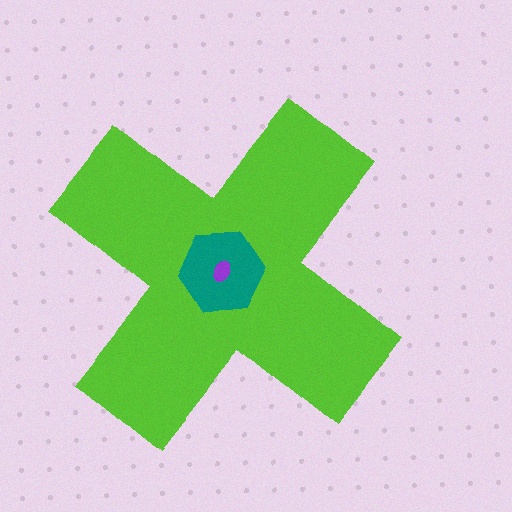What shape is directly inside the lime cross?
The teal hexagon.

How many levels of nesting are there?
3.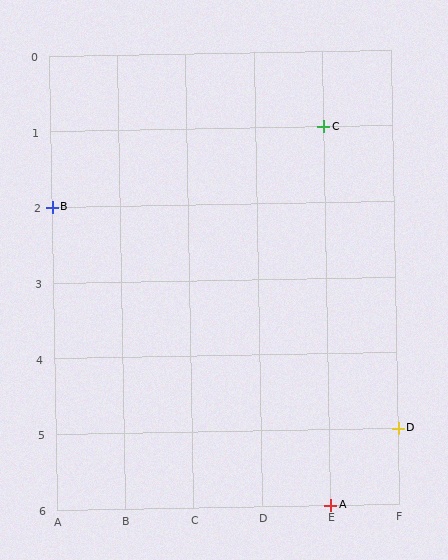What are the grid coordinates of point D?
Point D is at grid coordinates (F, 5).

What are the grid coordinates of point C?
Point C is at grid coordinates (E, 1).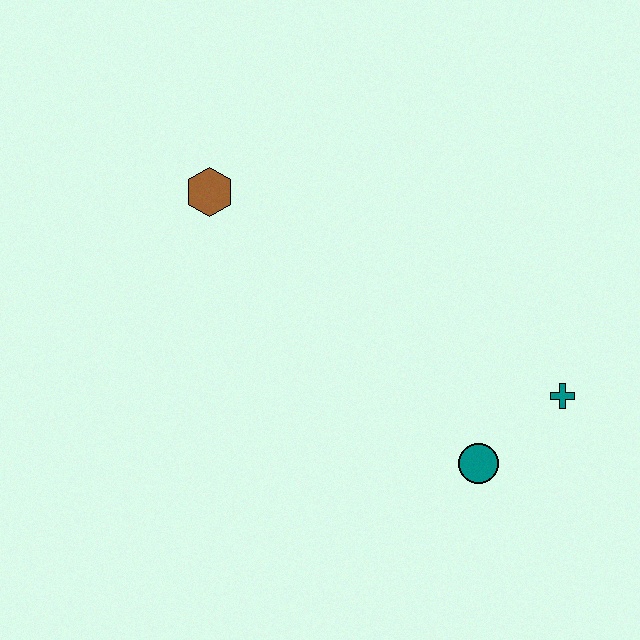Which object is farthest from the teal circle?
The brown hexagon is farthest from the teal circle.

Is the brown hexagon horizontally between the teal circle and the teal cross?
No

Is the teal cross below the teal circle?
No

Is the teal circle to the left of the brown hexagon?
No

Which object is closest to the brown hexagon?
The teal circle is closest to the brown hexagon.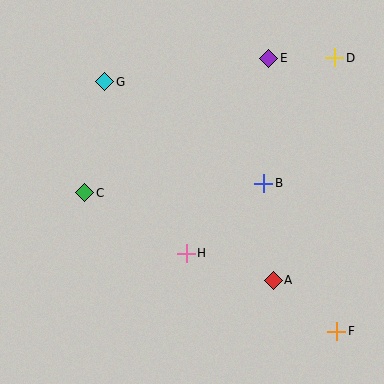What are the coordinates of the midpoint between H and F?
The midpoint between H and F is at (262, 292).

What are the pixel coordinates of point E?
Point E is at (269, 58).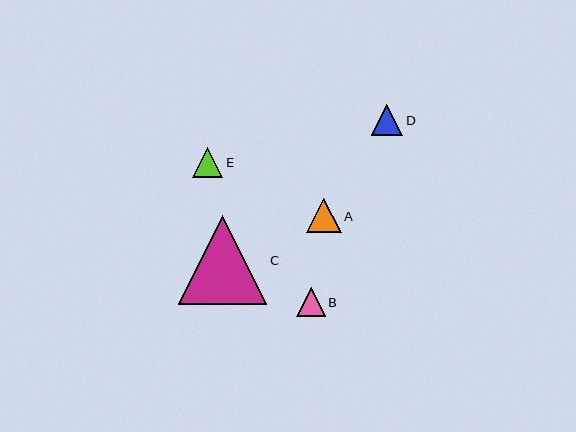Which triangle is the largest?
Triangle C is the largest with a size of approximately 89 pixels.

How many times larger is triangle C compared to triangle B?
Triangle C is approximately 3.1 times the size of triangle B.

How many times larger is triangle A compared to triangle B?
Triangle A is approximately 1.2 times the size of triangle B.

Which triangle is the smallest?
Triangle B is the smallest with a size of approximately 28 pixels.